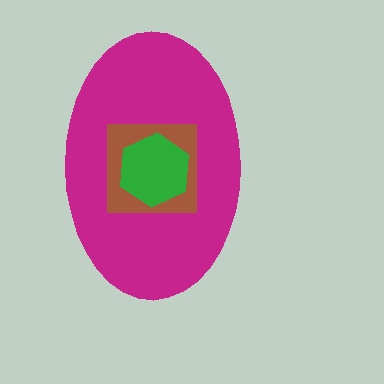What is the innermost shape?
The green hexagon.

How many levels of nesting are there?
3.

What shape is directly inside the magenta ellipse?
The brown square.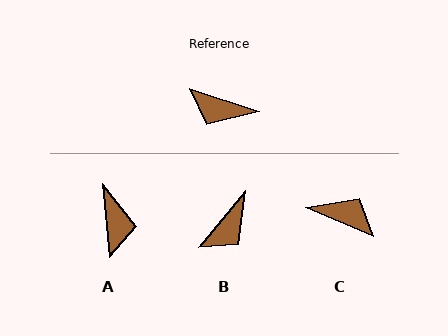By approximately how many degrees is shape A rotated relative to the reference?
Approximately 114 degrees counter-clockwise.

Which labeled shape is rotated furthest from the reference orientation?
C, about 175 degrees away.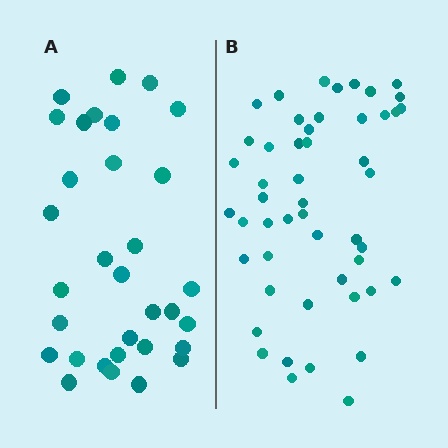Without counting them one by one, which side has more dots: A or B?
Region B (the right region) has more dots.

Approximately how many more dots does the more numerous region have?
Region B has approximately 20 more dots than region A.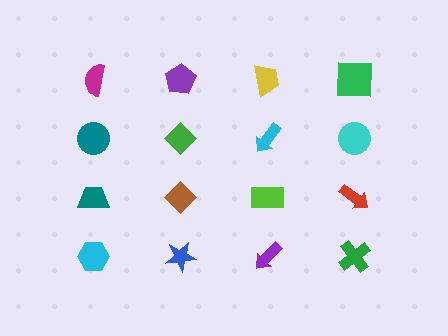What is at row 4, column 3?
A purple arrow.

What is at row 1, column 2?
A purple pentagon.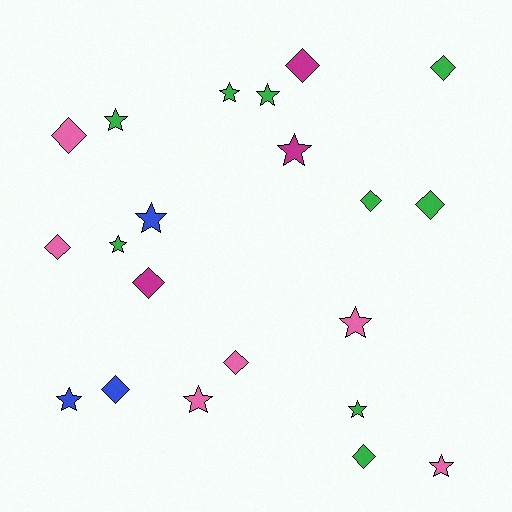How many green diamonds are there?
There are 4 green diamonds.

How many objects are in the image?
There are 21 objects.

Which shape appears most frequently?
Star, with 11 objects.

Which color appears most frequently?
Green, with 9 objects.